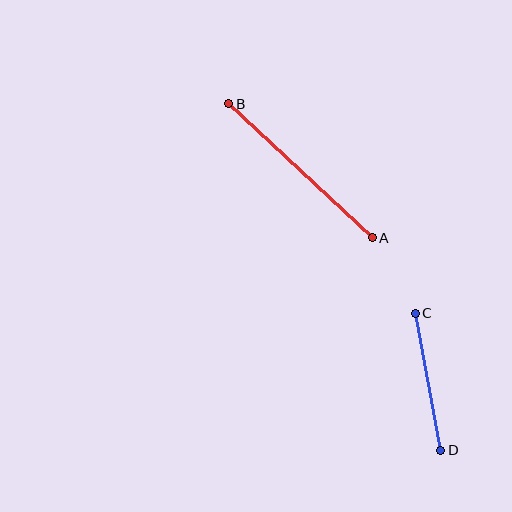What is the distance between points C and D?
The distance is approximately 139 pixels.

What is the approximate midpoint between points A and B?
The midpoint is at approximately (300, 171) pixels.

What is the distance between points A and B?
The distance is approximately 196 pixels.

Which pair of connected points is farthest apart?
Points A and B are farthest apart.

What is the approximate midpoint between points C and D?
The midpoint is at approximately (428, 382) pixels.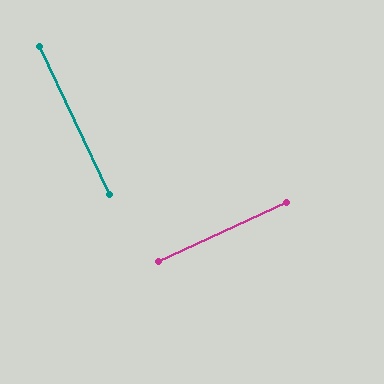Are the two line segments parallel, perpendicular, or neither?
Perpendicular — they meet at approximately 90°.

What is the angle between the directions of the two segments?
Approximately 90 degrees.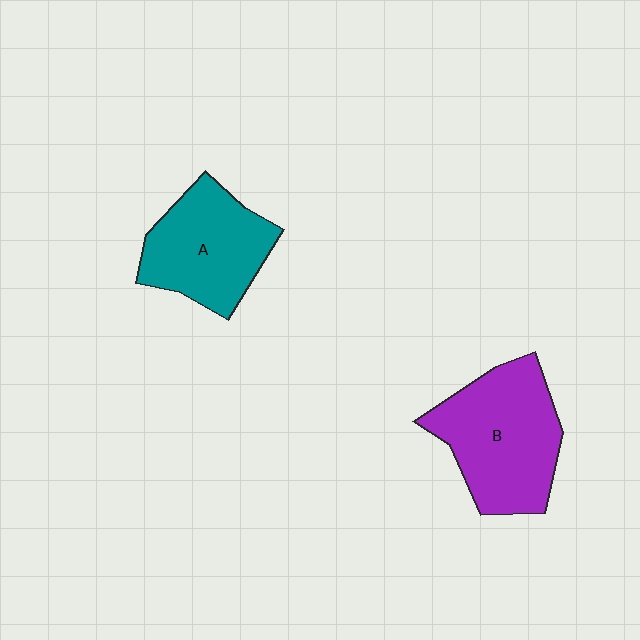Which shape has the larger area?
Shape B (purple).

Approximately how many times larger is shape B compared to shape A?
Approximately 1.2 times.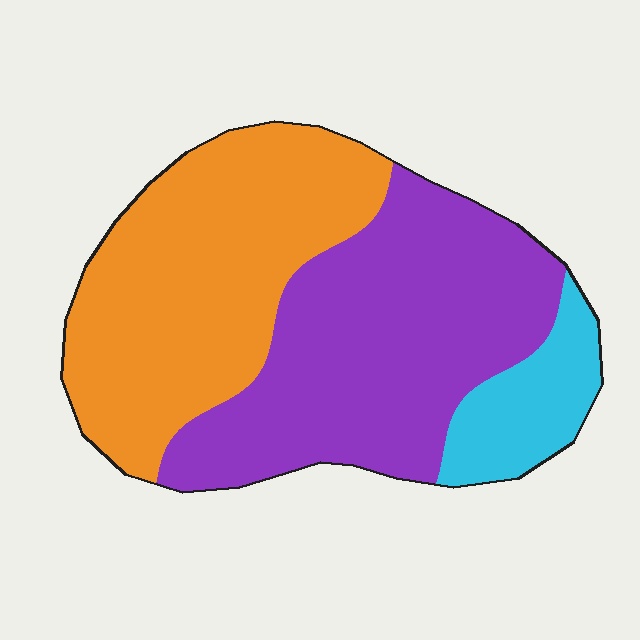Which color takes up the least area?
Cyan, at roughly 10%.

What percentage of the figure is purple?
Purple takes up between a quarter and a half of the figure.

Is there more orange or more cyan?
Orange.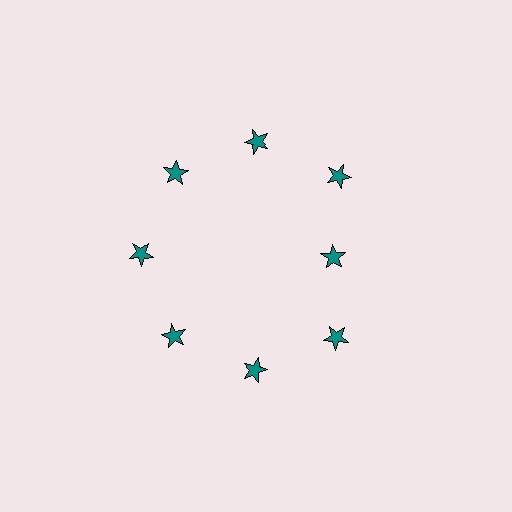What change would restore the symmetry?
The symmetry would be restored by moving it outward, back onto the ring so that all 8 stars sit at equal angles and equal distance from the center.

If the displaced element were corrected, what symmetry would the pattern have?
It would have 8-fold rotational symmetry — the pattern would map onto itself every 45 degrees.